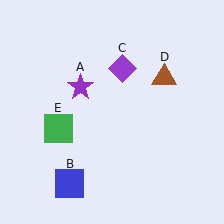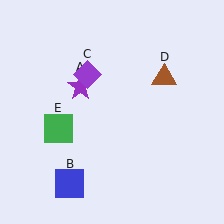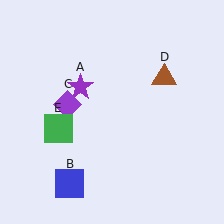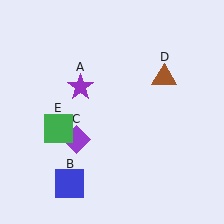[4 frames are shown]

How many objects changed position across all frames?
1 object changed position: purple diamond (object C).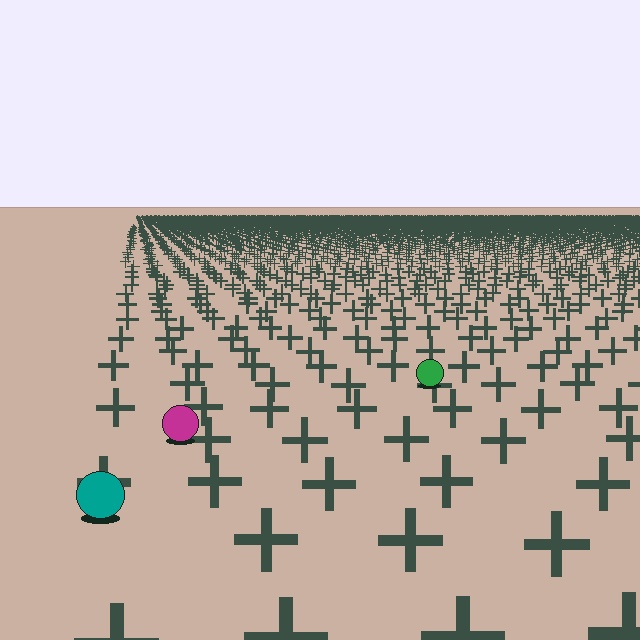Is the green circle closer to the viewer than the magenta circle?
No. The magenta circle is closer — you can tell from the texture gradient: the ground texture is coarser near it.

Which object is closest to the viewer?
The teal circle is closest. The texture marks near it are larger and more spread out.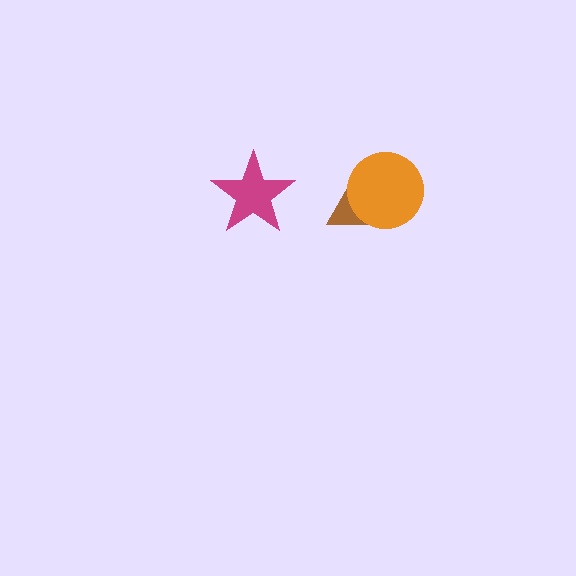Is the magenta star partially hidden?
No, no other shape covers it.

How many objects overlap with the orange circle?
1 object overlaps with the orange circle.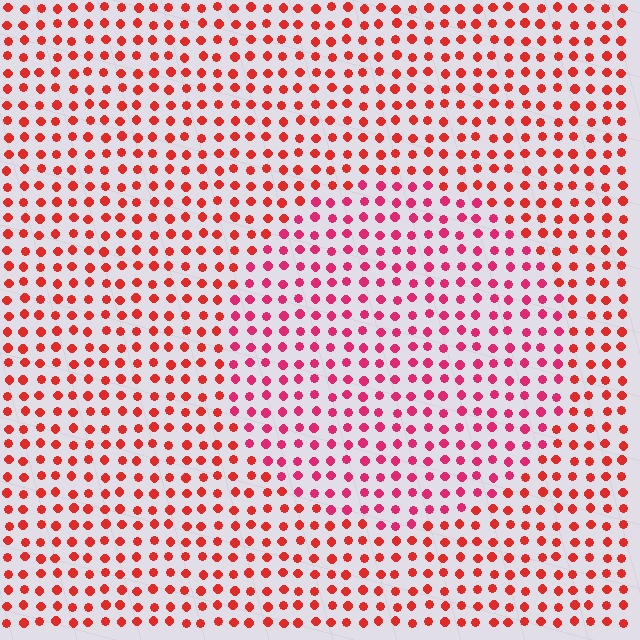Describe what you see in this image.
The image is filled with small red elements in a uniform arrangement. A circle-shaped region is visible where the elements are tinted to a slightly different hue, forming a subtle color boundary.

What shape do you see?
I see a circle.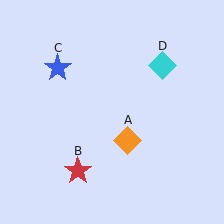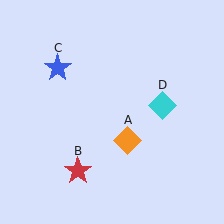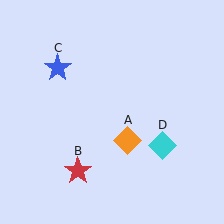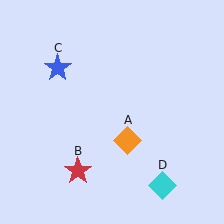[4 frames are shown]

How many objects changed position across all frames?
1 object changed position: cyan diamond (object D).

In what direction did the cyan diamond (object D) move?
The cyan diamond (object D) moved down.